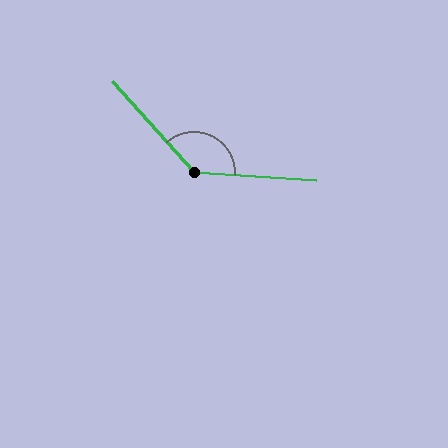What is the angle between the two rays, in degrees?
Approximately 135 degrees.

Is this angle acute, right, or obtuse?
It is obtuse.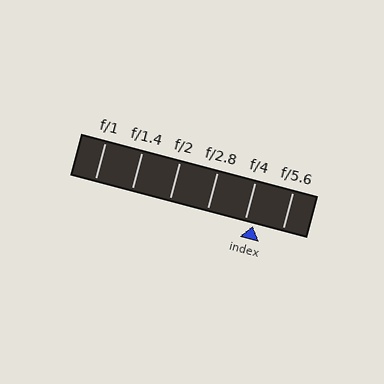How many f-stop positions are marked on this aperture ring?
There are 6 f-stop positions marked.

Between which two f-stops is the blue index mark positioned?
The index mark is between f/4 and f/5.6.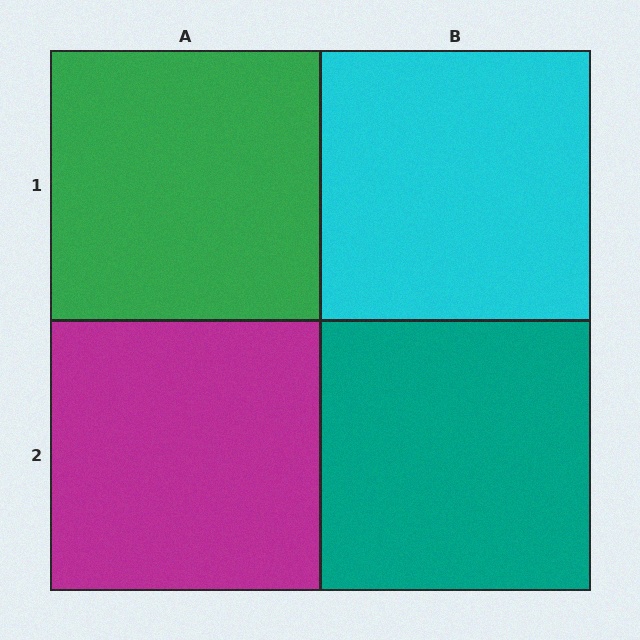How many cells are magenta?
1 cell is magenta.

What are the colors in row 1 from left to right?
Green, cyan.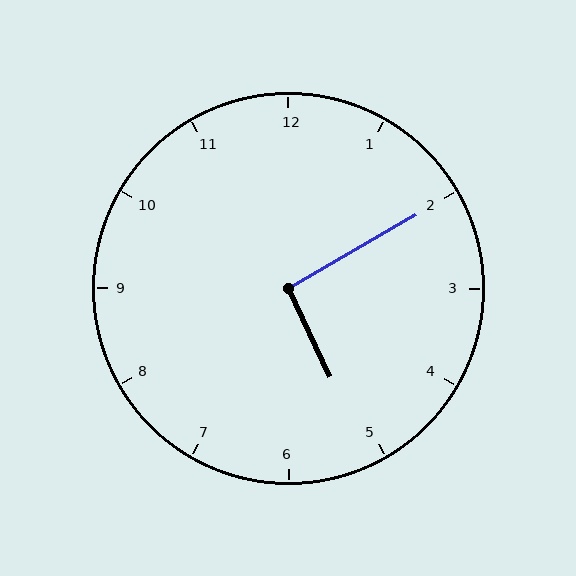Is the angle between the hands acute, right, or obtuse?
It is right.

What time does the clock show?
5:10.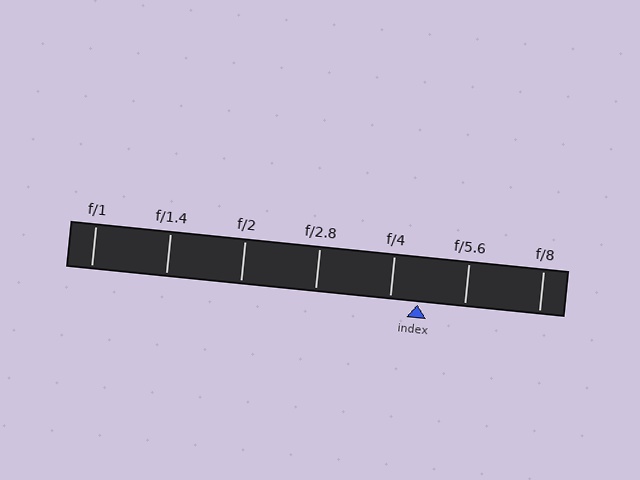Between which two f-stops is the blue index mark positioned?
The index mark is between f/4 and f/5.6.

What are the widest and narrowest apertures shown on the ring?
The widest aperture shown is f/1 and the narrowest is f/8.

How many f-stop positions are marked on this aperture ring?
There are 7 f-stop positions marked.